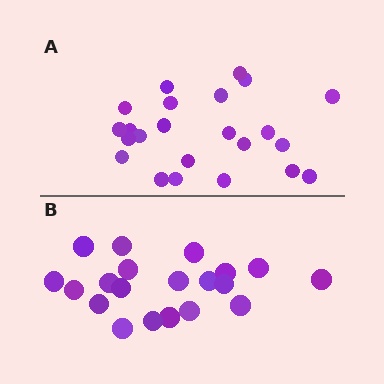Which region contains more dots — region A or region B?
Region A (the top region) has more dots.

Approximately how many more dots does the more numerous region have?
Region A has just a few more — roughly 2 or 3 more dots than region B.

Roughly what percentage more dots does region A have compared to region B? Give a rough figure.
About 15% more.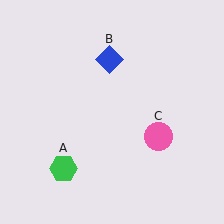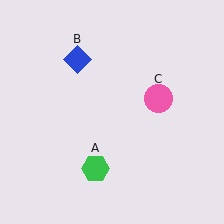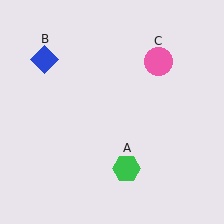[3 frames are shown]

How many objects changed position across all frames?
3 objects changed position: green hexagon (object A), blue diamond (object B), pink circle (object C).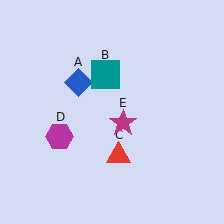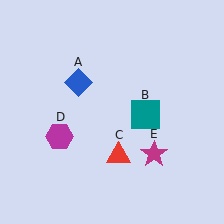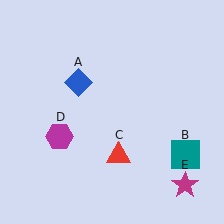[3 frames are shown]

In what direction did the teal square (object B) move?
The teal square (object B) moved down and to the right.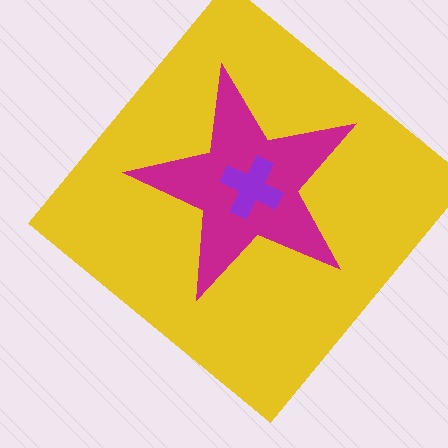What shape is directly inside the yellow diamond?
The magenta star.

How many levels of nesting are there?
3.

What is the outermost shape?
The yellow diamond.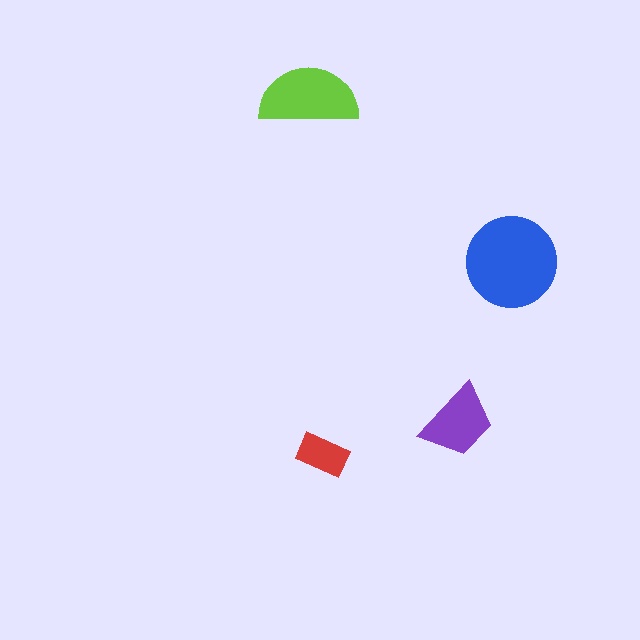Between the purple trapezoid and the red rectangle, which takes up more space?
The purple trapezoid.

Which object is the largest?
The blue circle.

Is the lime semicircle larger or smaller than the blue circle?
Smaller.